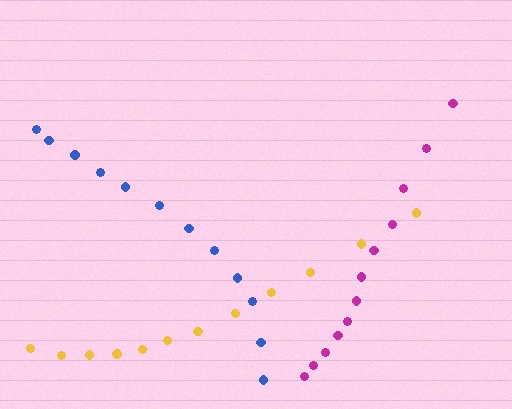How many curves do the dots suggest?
There are 3 distinct paths.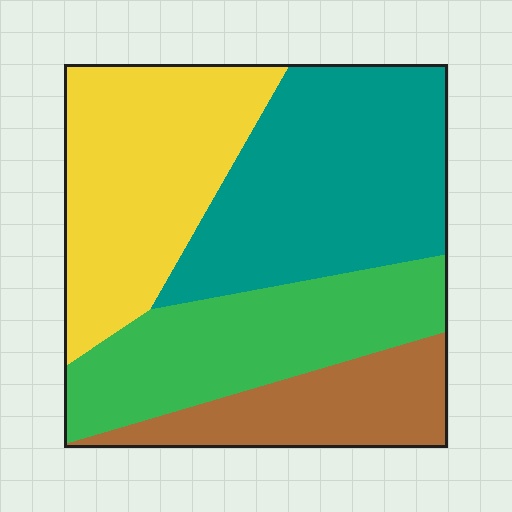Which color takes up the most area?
Teal, at roughly 30%.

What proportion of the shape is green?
Green covers around 25% of the shape.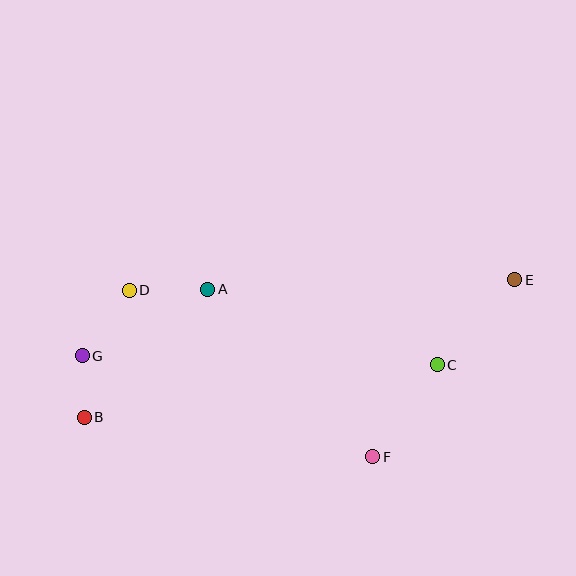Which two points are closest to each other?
Points B and G are closest to each other.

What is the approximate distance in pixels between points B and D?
The distance between B and D is approximately 135 pixels.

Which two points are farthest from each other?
Points B and E are farthest from each other.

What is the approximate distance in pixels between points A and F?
The distance between A and F is approximately 235 pixels.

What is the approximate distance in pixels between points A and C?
The distance between A and C is approximately 242 pixels.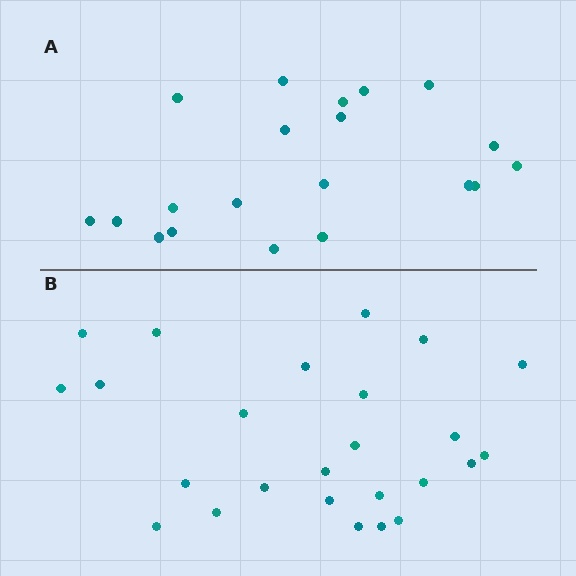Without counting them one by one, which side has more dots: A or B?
Region B (the bottom region) has more dots.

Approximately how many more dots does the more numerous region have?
Region B has about 5 more dots than region A.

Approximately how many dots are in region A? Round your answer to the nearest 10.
About 20 dots.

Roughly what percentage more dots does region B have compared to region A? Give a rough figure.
About 25% more.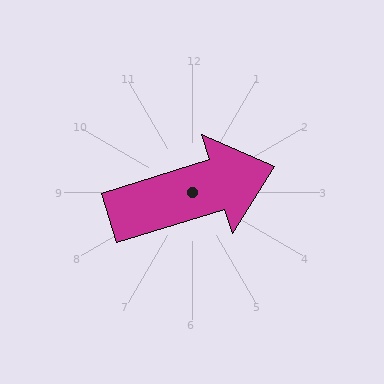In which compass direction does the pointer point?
East.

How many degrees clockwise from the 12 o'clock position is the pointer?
Approximately 73 degrees.